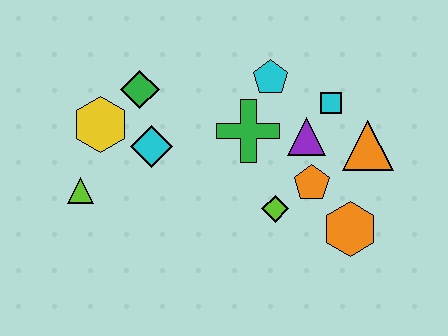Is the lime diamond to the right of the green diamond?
Yes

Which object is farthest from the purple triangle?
The lime triangle is farthest from the purple triangle.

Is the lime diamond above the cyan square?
No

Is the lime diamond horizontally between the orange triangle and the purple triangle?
No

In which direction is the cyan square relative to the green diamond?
The cyan square is to the right of the green diamond.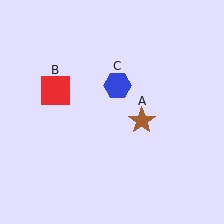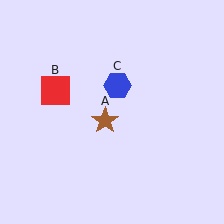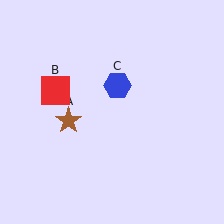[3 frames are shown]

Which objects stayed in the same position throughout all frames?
Red square (object B) and blue hexagon (object C) remained stationary.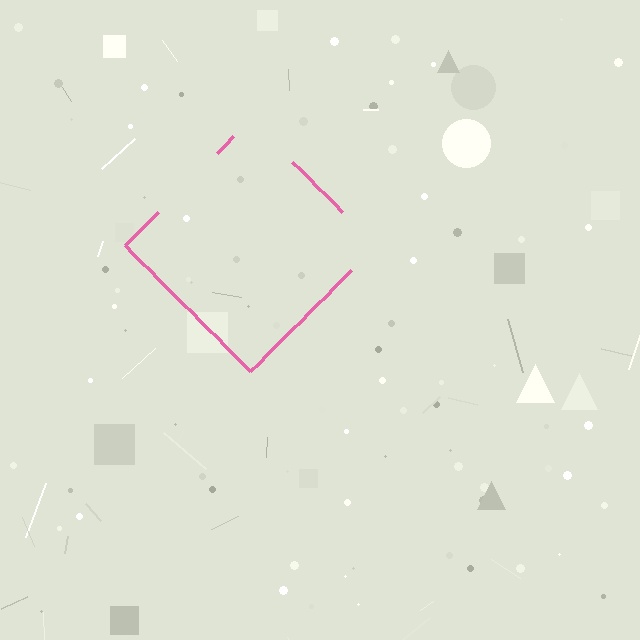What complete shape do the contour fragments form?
The contour fragments form a diamond.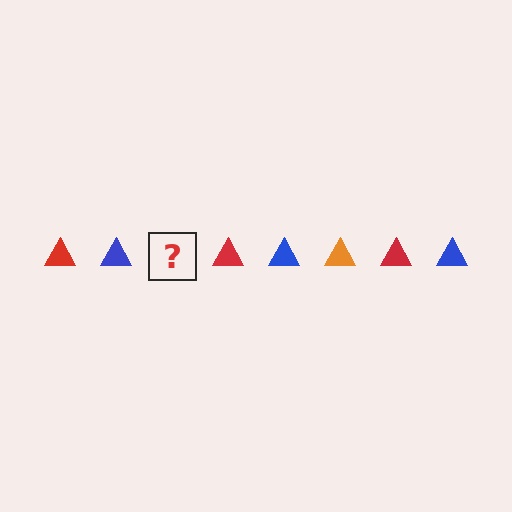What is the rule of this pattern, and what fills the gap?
The rule is that the pattern cycles through red, blue, orange triangles. The gap should be filled with an orange triangle.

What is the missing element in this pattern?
The missing element is an orange triangle.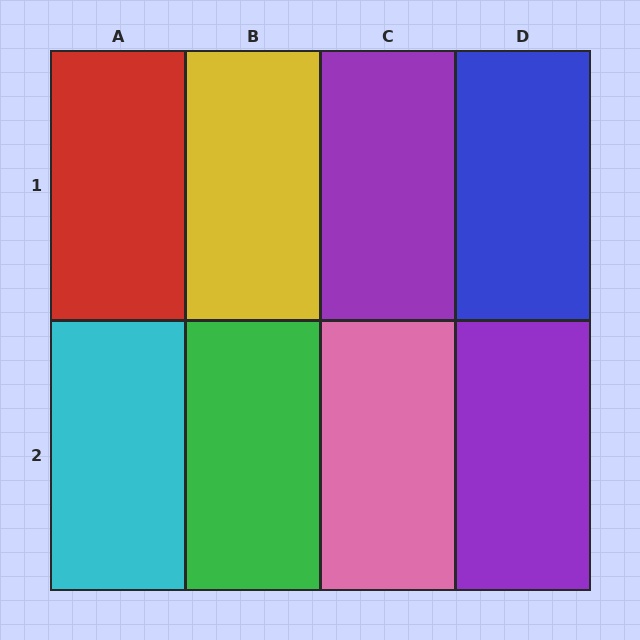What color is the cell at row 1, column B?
Yellow.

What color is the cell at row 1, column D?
Blue.